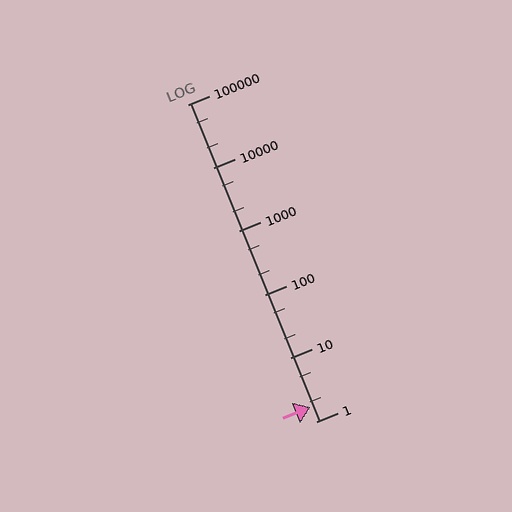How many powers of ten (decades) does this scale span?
The scale spans 5 decades, from 1 to 100000.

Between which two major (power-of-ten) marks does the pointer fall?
The pointer is between 1 and 10.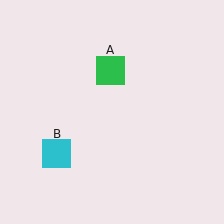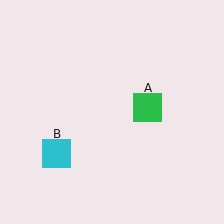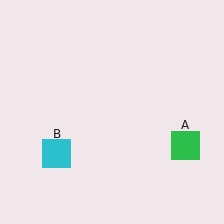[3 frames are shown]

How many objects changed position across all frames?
1 object changed position: green square (object A).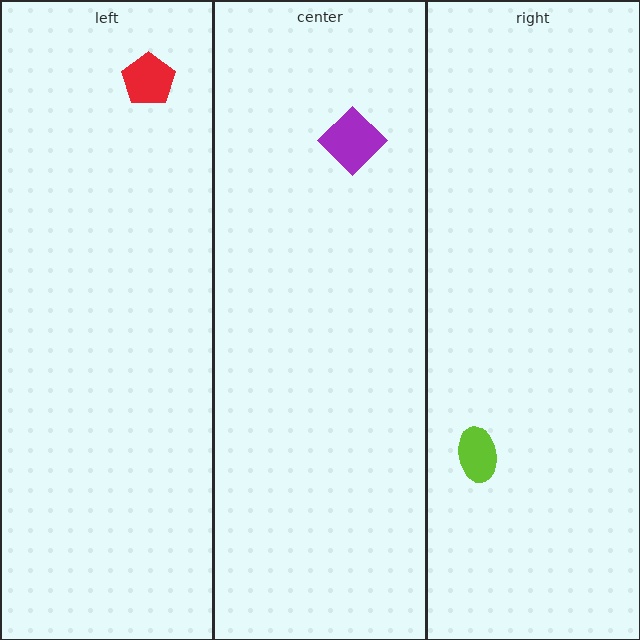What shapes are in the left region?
The red pentagon.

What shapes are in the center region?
The purple diamond.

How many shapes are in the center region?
1.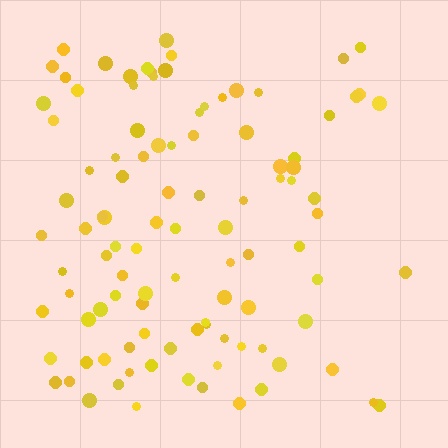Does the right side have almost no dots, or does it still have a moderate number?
Still a moderate number, just noticeably fewer than the left.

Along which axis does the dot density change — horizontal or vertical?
Horizontal.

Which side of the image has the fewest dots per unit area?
The right.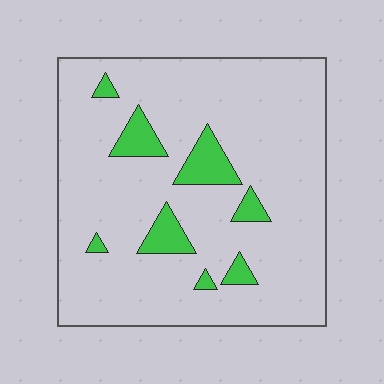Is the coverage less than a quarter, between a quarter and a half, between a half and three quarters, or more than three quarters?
Less than a quarter.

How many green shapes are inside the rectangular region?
8.